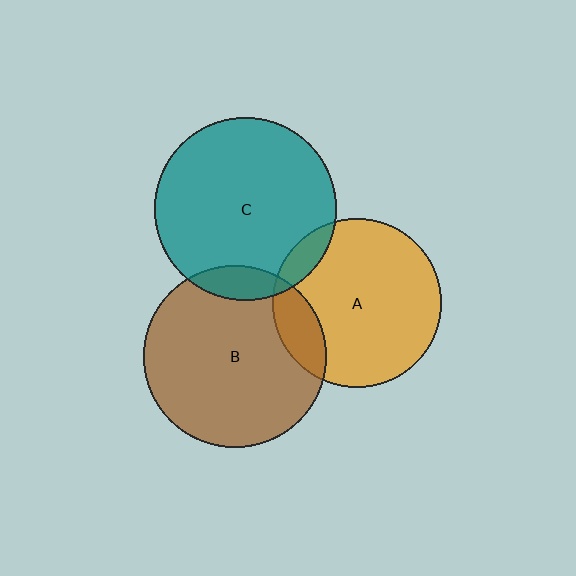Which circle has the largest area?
Circle C (teal).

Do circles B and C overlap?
Yes.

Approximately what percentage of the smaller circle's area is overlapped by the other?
Approximately 10%.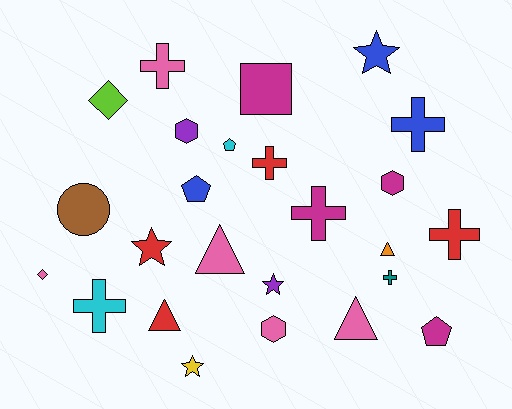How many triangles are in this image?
There are 4 triangles.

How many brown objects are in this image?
There is 1 brown object.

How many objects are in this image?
There are 25 objects.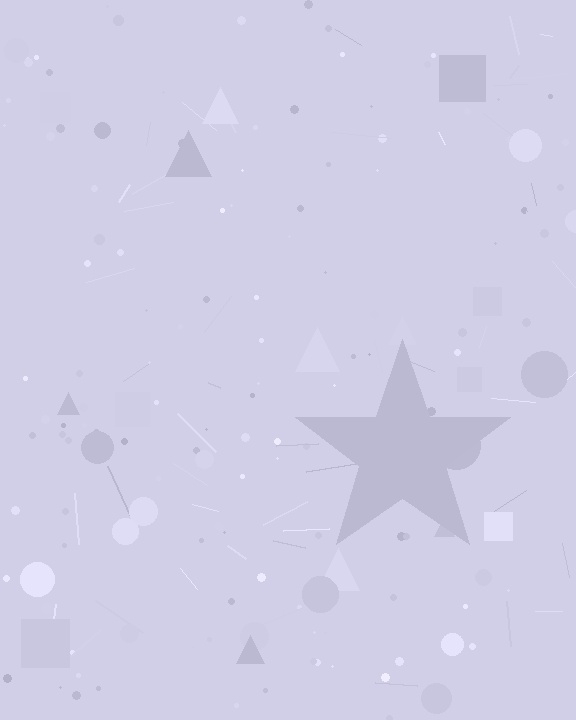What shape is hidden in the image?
A star is hidden in the image.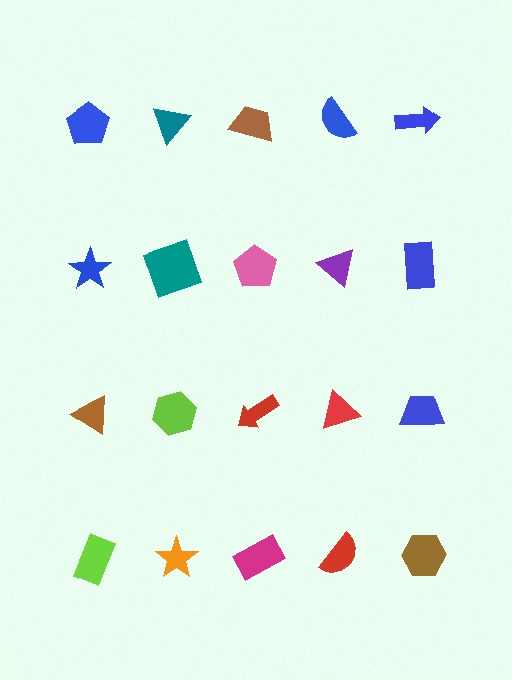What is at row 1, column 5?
A blue arrow.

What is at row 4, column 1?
A lime rectangle.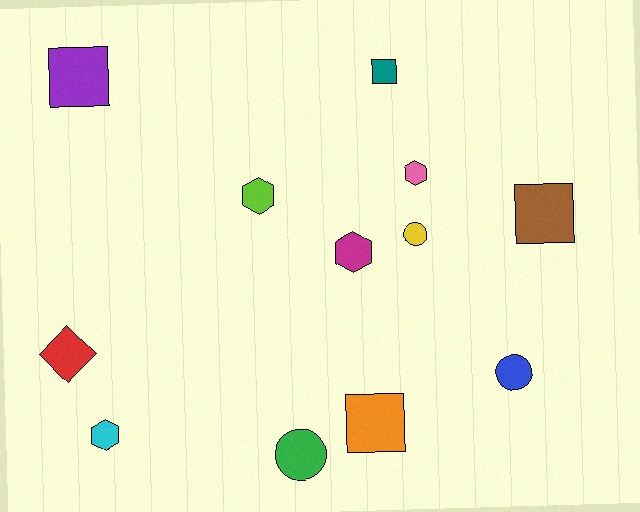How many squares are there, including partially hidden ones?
There are 4 squares.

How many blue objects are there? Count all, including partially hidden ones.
There is 1 blue object.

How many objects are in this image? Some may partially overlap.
There are 12 objects.